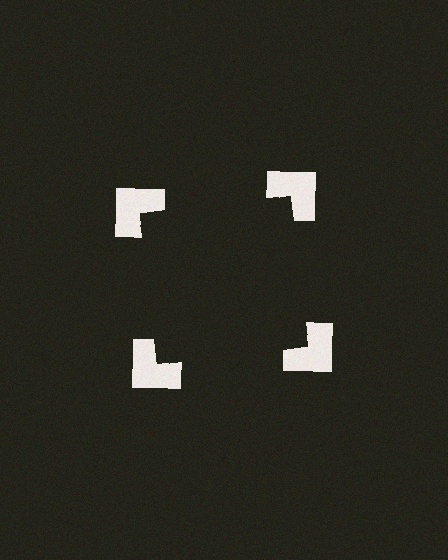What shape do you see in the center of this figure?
An illusory square — its edges are inferred from the aligned wedge cuts in the notched squares, not physically drawn.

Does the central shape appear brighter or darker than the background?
It typically appears slightly darker than the background, even though no actual brightness change is drawn.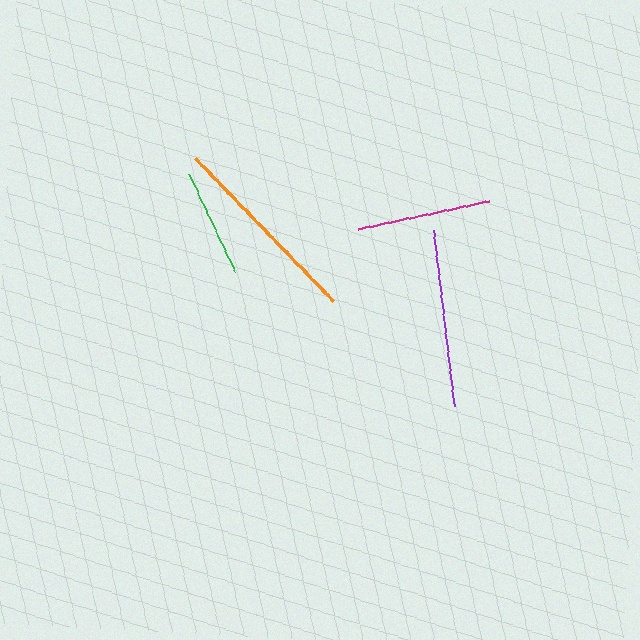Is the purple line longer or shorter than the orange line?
The orange line is longer than the purple line.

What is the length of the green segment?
The green segment is approximately 108 pixels long.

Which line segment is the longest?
The orange line is the longest at approximately 198 pixels.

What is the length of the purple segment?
The purple segment is approximately 178 pixels long.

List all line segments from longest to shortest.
From longest to shortest: orange, purple, magenta, green.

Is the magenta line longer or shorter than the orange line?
The orange line is longer than the magenta line.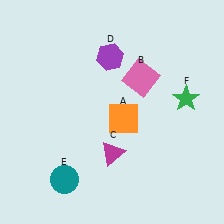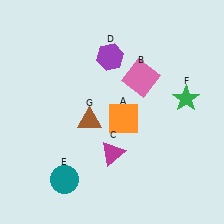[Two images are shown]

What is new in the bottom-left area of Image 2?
A brown triangle (G) was added in the bottom-left area of Image 2.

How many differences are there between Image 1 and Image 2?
There is 1 difference between the two images.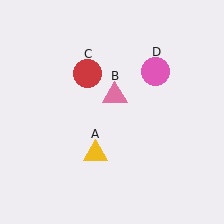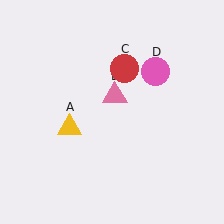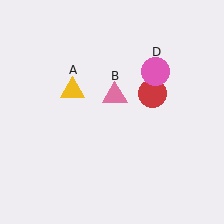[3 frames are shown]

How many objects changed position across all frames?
2 objects changed position: yellow triangle (object A), red circle (object C).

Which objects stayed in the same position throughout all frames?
Pink triangle (object B) and pink circle (object D) remained stationary.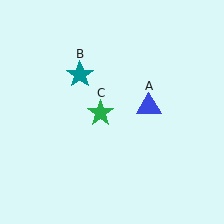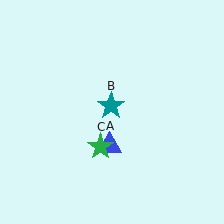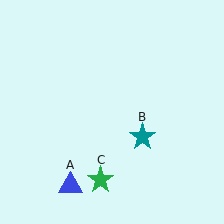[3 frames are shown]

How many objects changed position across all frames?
3 objects changed position: blue triangle (object A), teal star (object B), green star (object C).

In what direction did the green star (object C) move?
The green star (object C) moved down.